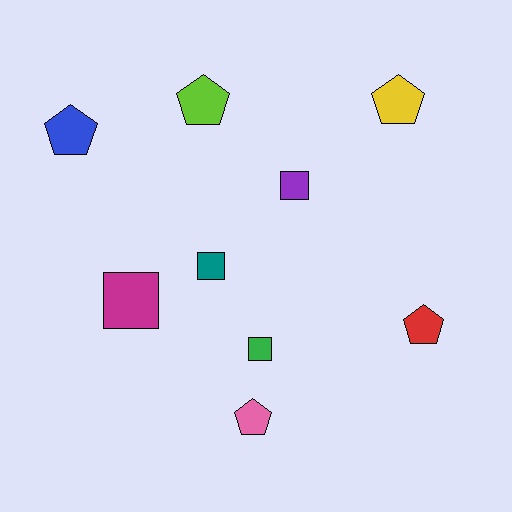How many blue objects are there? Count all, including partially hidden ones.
There is 1 blue object.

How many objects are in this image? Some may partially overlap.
There are 9 objects.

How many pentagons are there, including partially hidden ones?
There are 5 pentagons.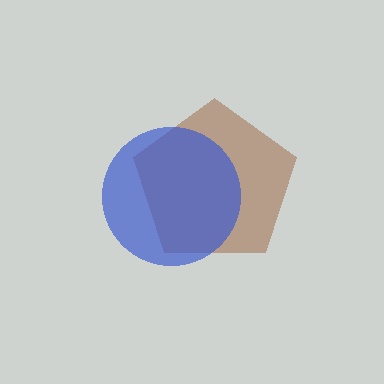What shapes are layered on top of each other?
The layered shapes are: a brown pentagon, a blue circle.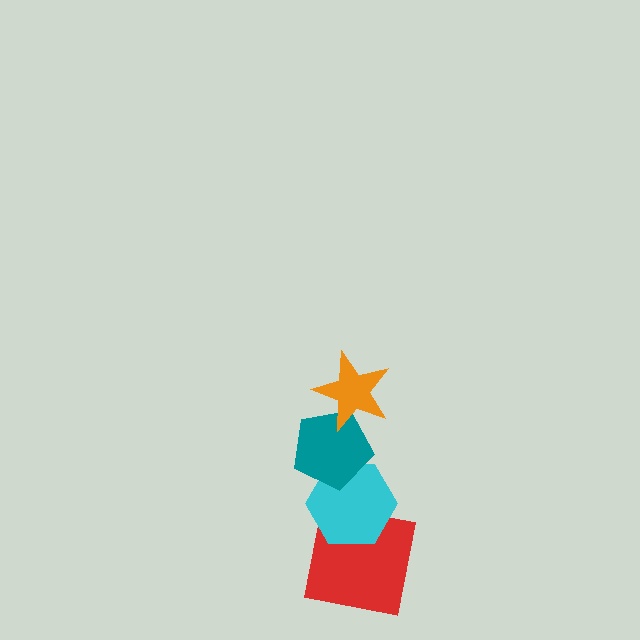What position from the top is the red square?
The red square is 4th from the top.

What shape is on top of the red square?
The cyan hexagon is on top of the red square.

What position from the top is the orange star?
The orange star is 1st from the top.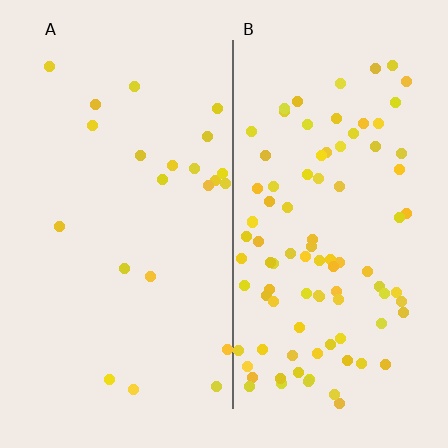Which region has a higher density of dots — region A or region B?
B (the right).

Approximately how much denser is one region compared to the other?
Approximately 4.2× — region B over region A.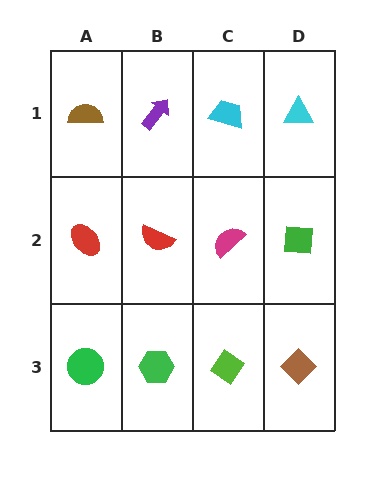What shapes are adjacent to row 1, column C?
A magenta semicircle (row 2, column C), a purple arrow (row 1, column B), a cyan triangle (row 1, column D).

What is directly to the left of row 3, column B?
A green circle.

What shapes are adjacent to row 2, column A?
A brown semicircle (row 1, column A), a green circle (row 3, column A), a red semicircle (row 2, column B).